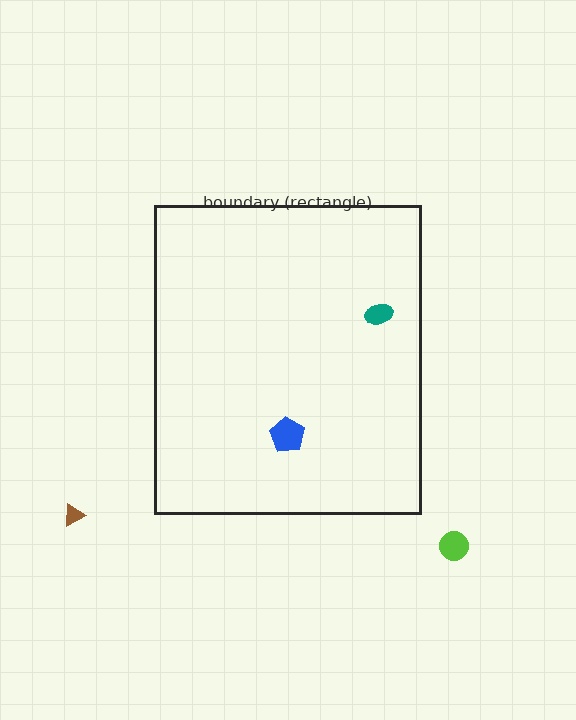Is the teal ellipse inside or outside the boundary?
Inside.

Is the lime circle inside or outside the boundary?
Outside.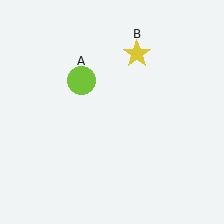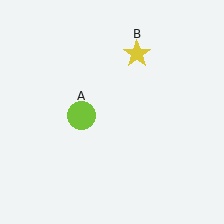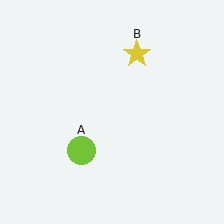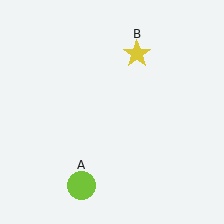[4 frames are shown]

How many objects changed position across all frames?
1 object changed position: lime circle (object A).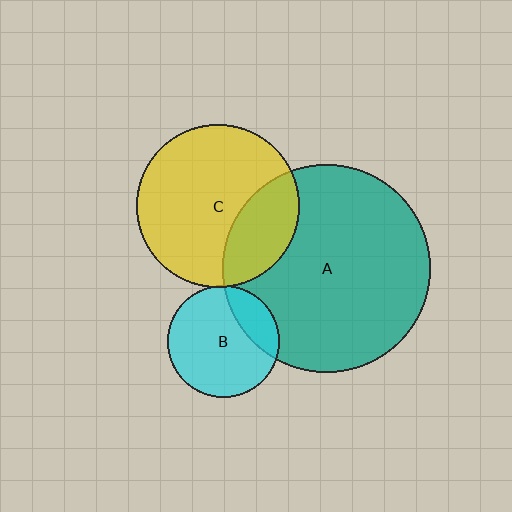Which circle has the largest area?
Circle A (teal).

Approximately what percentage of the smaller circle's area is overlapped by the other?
Approximately 5%.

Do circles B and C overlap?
Yes.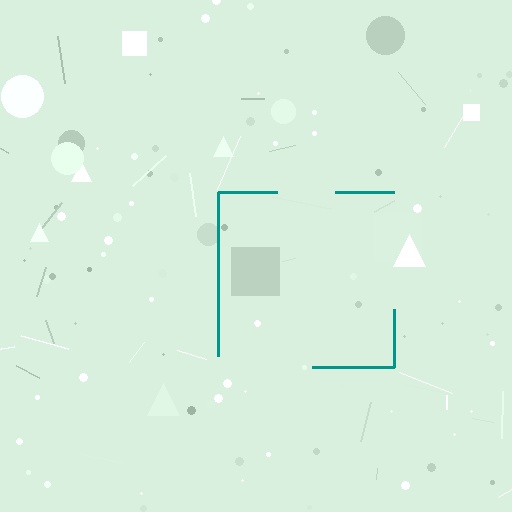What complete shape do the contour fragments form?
The contour fragments form a square.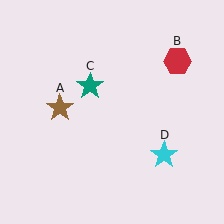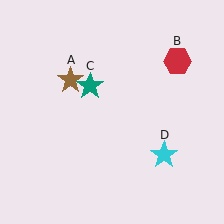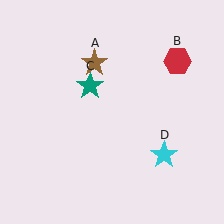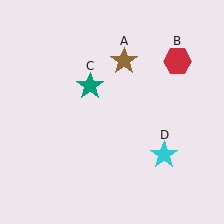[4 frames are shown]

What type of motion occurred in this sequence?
The brown star (object A) rotated clockwise around the center of the scene.